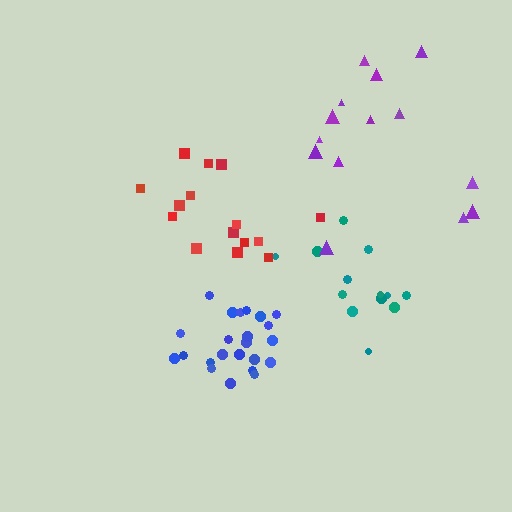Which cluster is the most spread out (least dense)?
Purple.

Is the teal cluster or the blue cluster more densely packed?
Blue.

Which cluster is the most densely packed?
Blue.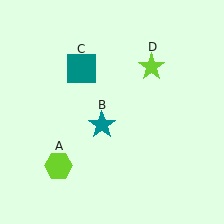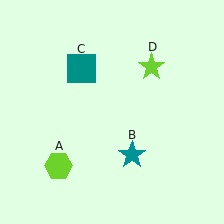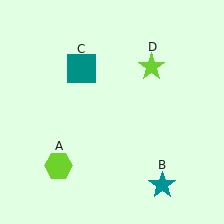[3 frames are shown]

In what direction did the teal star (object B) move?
The teal star (object B) moved down and to the right.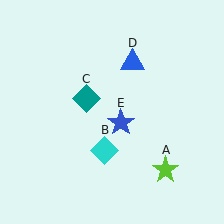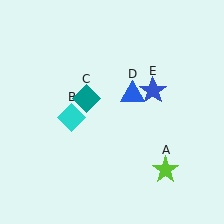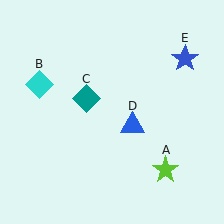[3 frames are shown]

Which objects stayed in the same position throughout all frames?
Lime star (object A) and teal diamond (object C) remained stationary.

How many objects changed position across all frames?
3 objects changed position: cyan diamond (object B), blue triangle (object D), blue star (object E).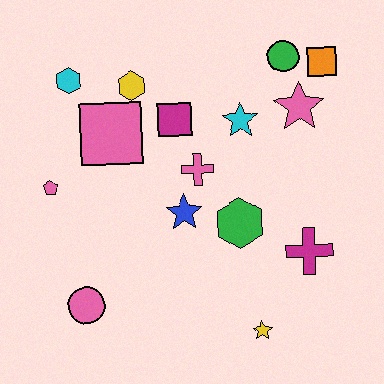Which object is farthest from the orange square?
The pink circle is farthest from the orange square.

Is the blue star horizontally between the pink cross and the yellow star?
No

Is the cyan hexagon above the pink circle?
Yes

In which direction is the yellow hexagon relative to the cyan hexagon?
The yellow hexagon is to the right of the cyan hexagon.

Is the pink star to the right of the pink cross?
Yes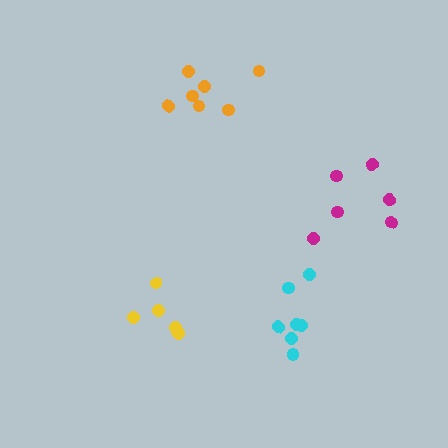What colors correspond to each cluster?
The clusters are colored: orange, yellow, cyan, magenta.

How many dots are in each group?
Group 1: 7 dots, Group 2: 6 dots, Group 3: 7 dots, Group 4: 6 dots (26 total).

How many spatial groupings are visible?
There are 4 spatial groupings.